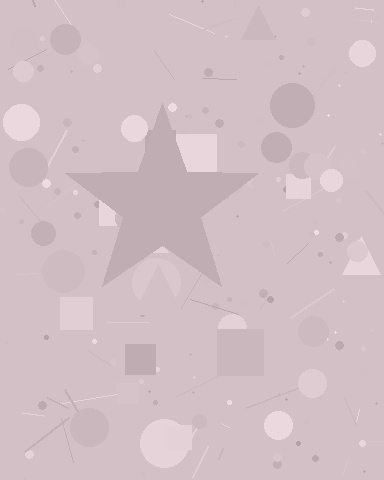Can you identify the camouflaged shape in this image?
The camouflaged shape is a star.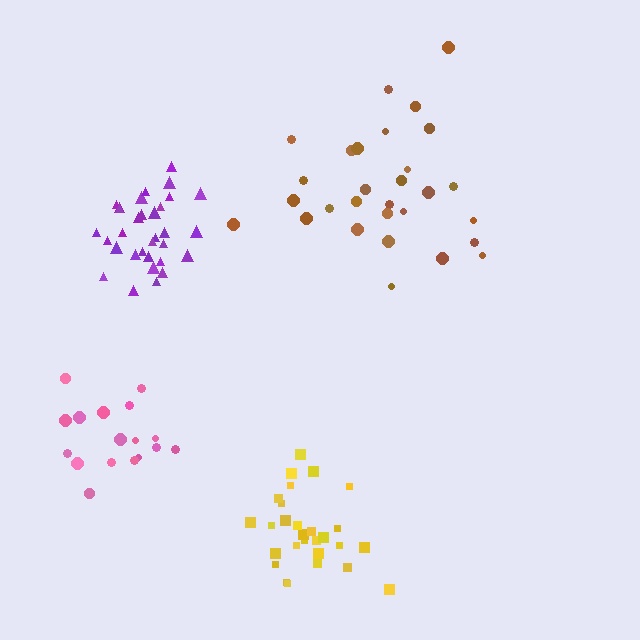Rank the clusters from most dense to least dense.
purple, yellow, pink, brown.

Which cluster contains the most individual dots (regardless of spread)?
Purple (33).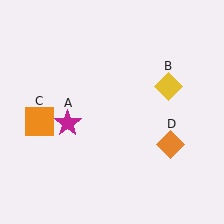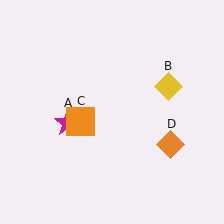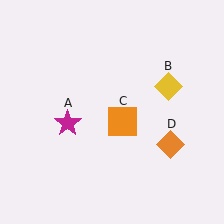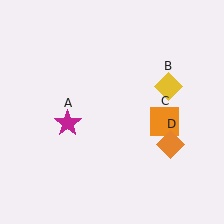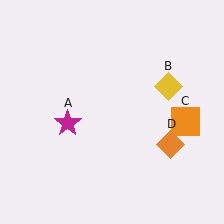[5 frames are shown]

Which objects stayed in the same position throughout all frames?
Magenta star (object A) and yellow diamond (object B) and orange diamond (object D) remained stationary.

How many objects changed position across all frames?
1 object changed position: orange square (object C).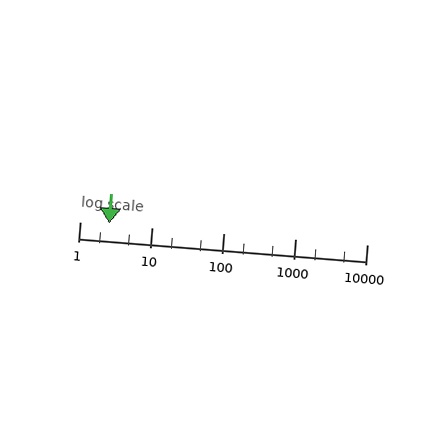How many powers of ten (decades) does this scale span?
The scale spans 4 decades, from 1 to 10000.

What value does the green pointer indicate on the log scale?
The pointer indicates approximately 2.6.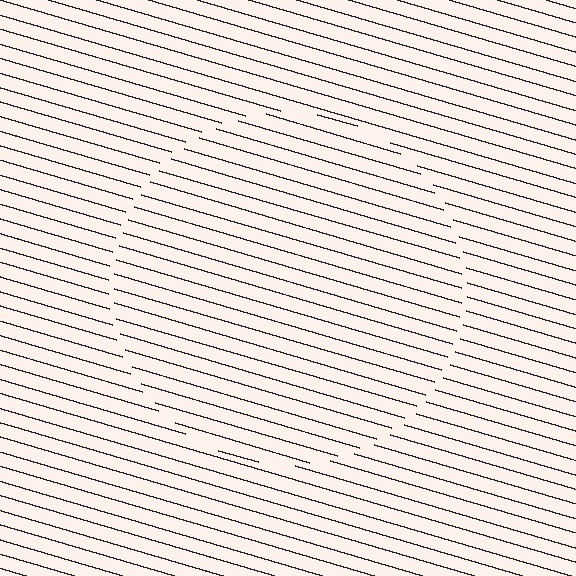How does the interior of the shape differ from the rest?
The interior of the shape contains the same grating, shifted by half a period — the contour is defined by the phase discontinuity where line-ends from the inner and outer gratings abut.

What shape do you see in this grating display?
An illusory circle. The interior of the shape contains the same grating, shifted by half a period — the contour is defined by the phase discontinuity where line-ends from the inner and outer gratings abut.